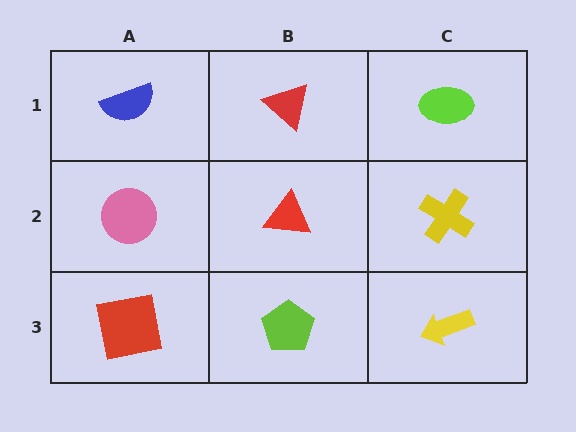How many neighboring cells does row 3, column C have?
2.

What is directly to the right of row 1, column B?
A lime ellipse.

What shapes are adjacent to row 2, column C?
A lime ellipse (row 1, column C), a yellow arrow (row 3, column C), a red triangle (row 2, column B).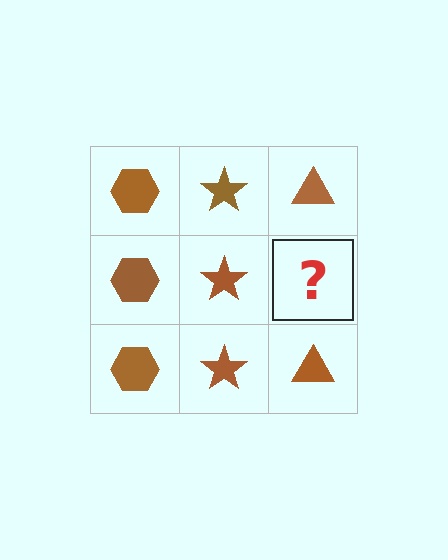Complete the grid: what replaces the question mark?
The question mark should be replaced with a brown triangle.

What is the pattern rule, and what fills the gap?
The rule is that each column has a consistent shape. The gap should be filled with a brown triangle.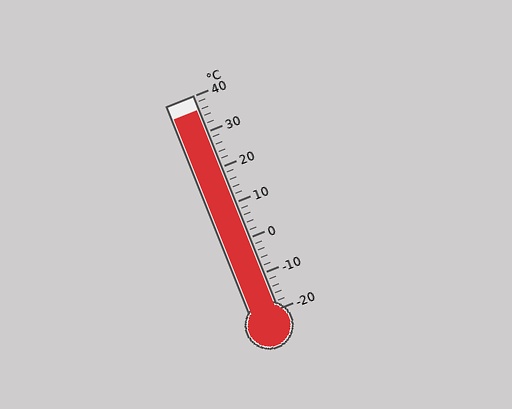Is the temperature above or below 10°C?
The temperature is above 10°C.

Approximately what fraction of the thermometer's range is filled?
The thermometer is filled to approximately 95% of its range.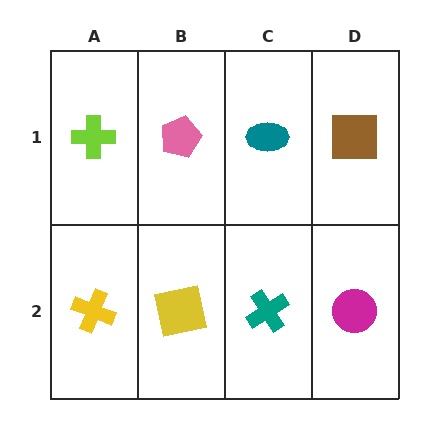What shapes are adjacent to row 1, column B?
A yellow square (row 2, column B), a lime cross (row 1, column A), a teal ellipse (row 1, column C).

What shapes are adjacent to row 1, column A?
A yellow cross (row 2, column A), a pink pentagon (row 1, column B).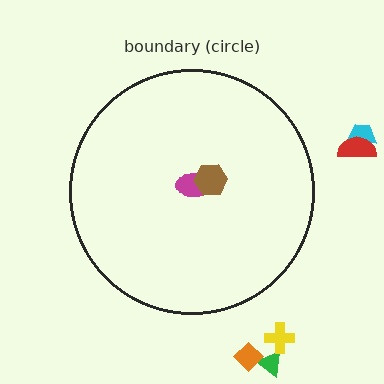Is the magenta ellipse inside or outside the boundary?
Inside.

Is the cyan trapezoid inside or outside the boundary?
Outside.